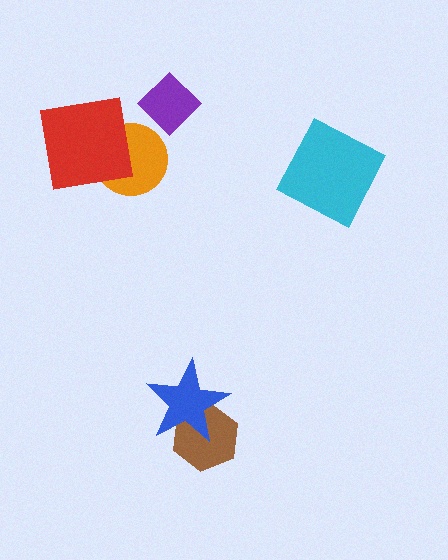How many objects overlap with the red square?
1 object overlaps with the red square.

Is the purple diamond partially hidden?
No, no other shape covers it.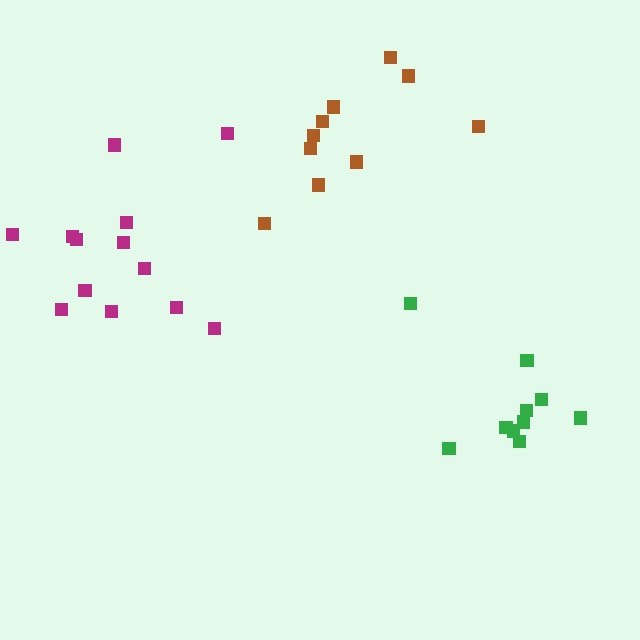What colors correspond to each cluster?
The clusters are colored: brown, magenta, green.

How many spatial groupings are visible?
There are 3 spatial groupings.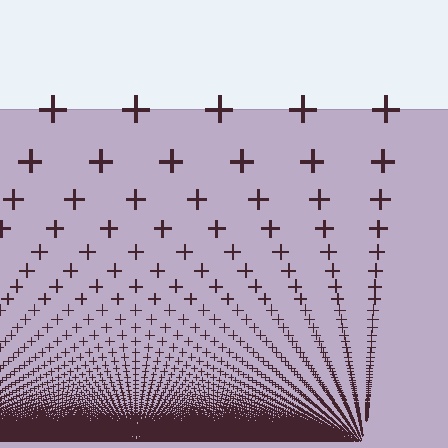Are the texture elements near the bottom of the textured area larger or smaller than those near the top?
Smaller. The gradient is inverted — elements near the bottom are smaller and denser.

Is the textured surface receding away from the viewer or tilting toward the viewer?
The surface appears to tilt toward the viewer. Texture elements get larger and sparser toward the top.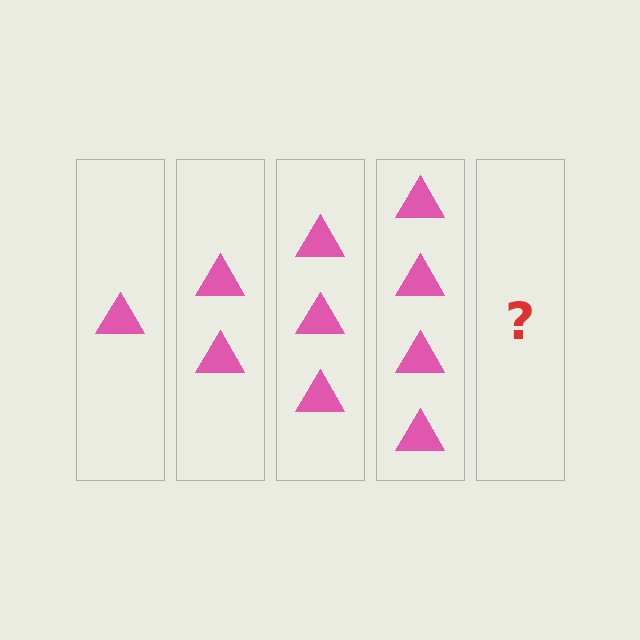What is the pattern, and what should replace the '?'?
The pattern is that each step adds one more triangle. The '?' should be 5 triangles.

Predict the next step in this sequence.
The next step is 5 triangles.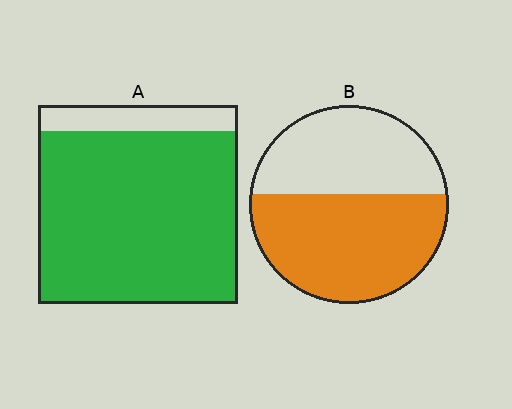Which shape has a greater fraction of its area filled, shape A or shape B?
Shape A.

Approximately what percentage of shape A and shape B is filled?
A is approximately 85% and B is approximately 55%.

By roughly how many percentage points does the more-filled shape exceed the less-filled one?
By roughly 30 percentage points (A over B).